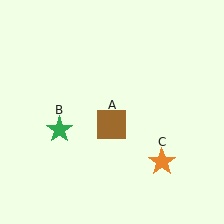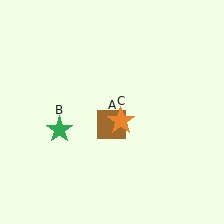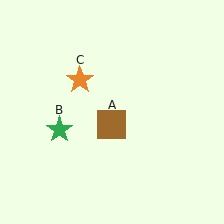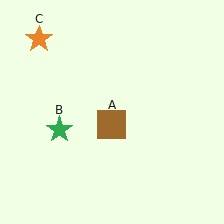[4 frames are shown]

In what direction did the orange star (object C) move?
The orange star (object C) moved up and to the left.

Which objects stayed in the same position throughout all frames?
Brown square (object A) and green star (object B) remained stationary.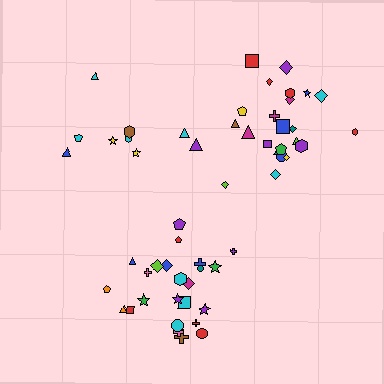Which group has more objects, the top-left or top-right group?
The top-right group.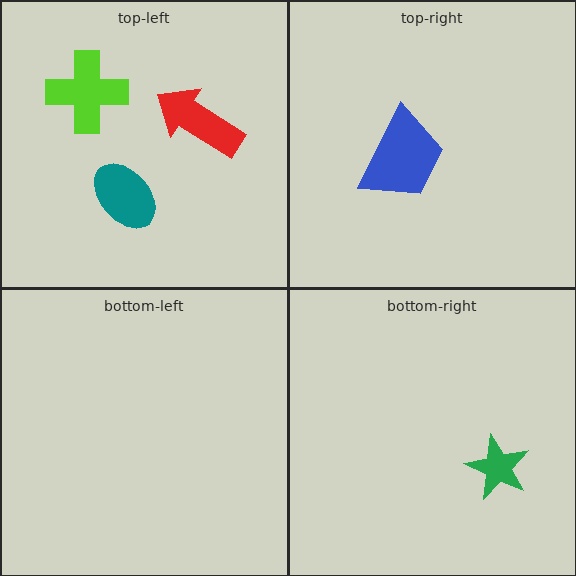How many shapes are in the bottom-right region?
1.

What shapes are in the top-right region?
The blue trapezoid.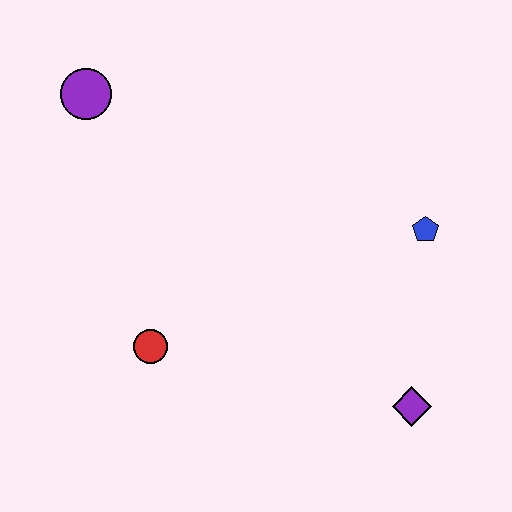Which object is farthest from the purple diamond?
The purple circle is farthest from the purple diamond.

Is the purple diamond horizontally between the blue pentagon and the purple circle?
Yes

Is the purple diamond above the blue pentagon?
No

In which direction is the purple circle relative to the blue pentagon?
The purple circle is to the left of the blue pentagon.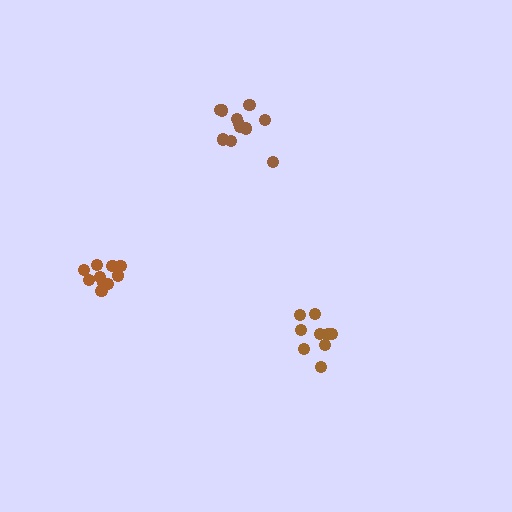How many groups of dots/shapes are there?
There are 3 groups.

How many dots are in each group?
Group 1: 10 dots, Group 2: 10 dots, Group 3: 11 dots (31 total).